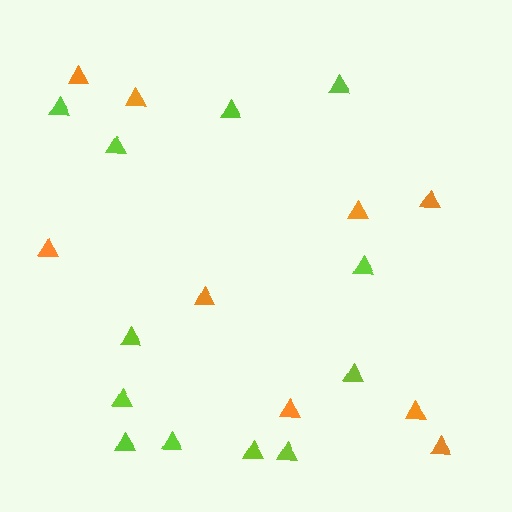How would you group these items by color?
There are 2 groups: one group of orange triangles (9) and one group of lime triangles (12).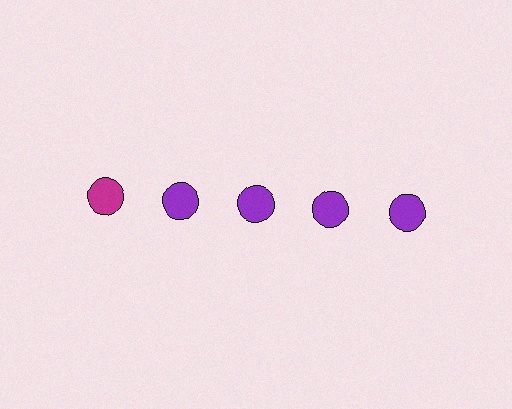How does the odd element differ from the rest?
It has a different color: magenta instead of purple.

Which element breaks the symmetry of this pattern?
The magenta circle in the top row, leftmost column breaks the symmetry. All other shapes are purple circles.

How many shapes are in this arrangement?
There are 5 shapes arranged in a grid pattern.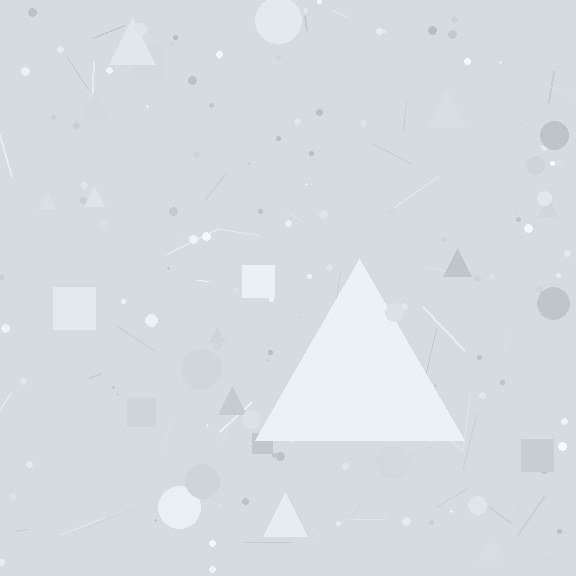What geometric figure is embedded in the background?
A triangle is embedded in the background.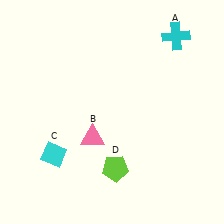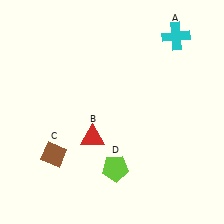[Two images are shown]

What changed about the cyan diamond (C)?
In Image 1, C is cyan. In Image 2, it changed to brown.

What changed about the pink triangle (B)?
In Image 1, B is pink. In Image 2, it changed to red.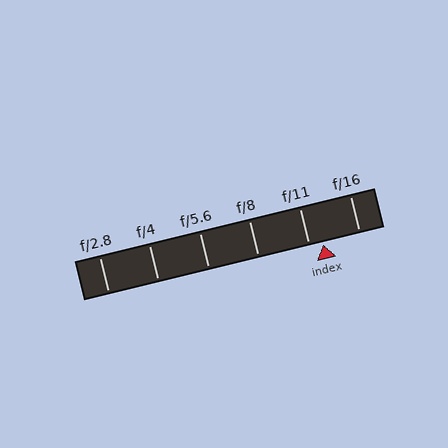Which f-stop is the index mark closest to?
The index mark is closest to f/11.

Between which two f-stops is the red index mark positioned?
The index mark is between f/11 and f/16.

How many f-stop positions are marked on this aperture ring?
There are 6 f-stop positions marked.